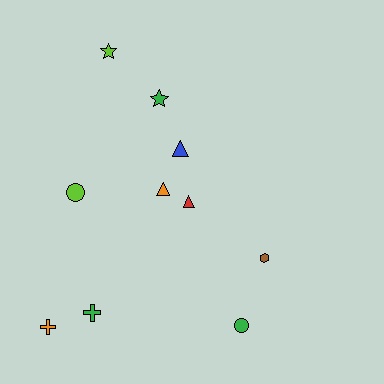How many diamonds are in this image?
There are no diamonds.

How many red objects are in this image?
There is 1 red object.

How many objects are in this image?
There are 10 objects.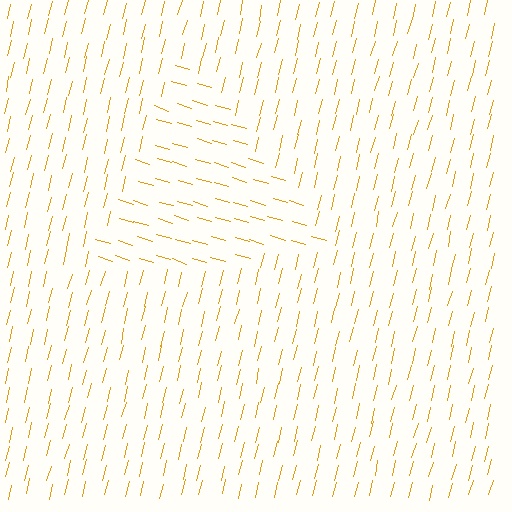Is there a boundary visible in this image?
Yes, there is a texture boundary formed by a change in line orientation.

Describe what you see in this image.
The image is filled with small orange line segments. A triangle region in the image has lines oriented differently from the surrounding lines, creating a visible texture boundary.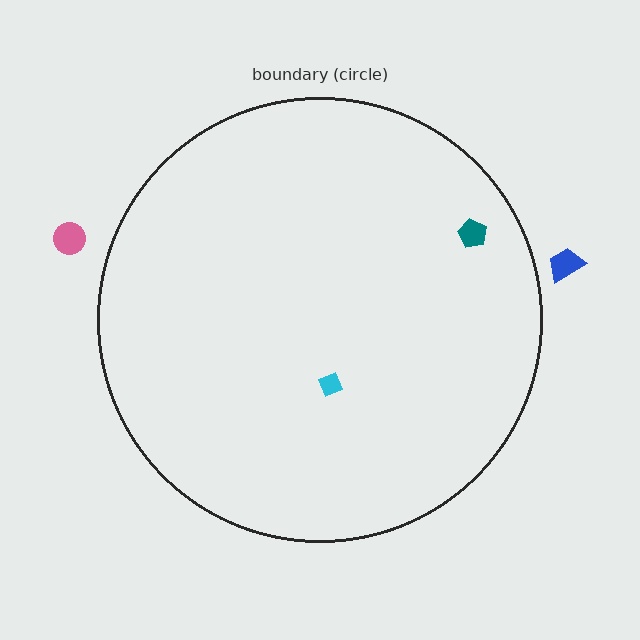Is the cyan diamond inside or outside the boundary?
Inside.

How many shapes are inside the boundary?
2 inside, 2 outside.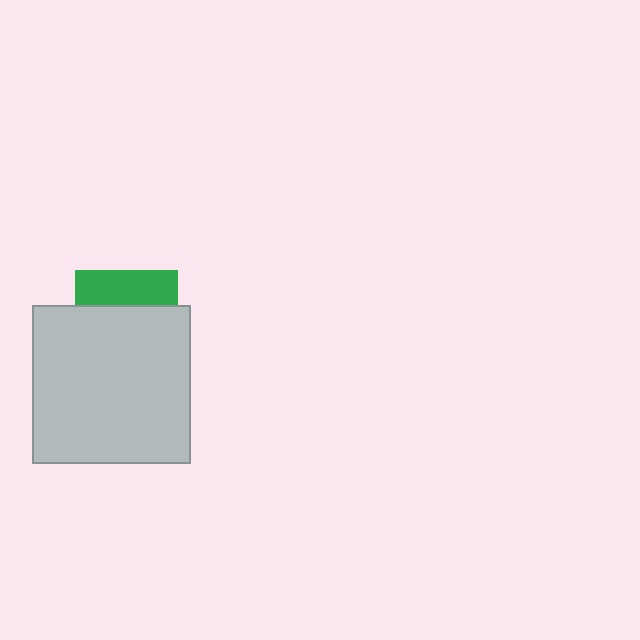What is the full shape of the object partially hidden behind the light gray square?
The partially hidden object is a green square.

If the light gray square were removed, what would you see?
You would see the complete green square.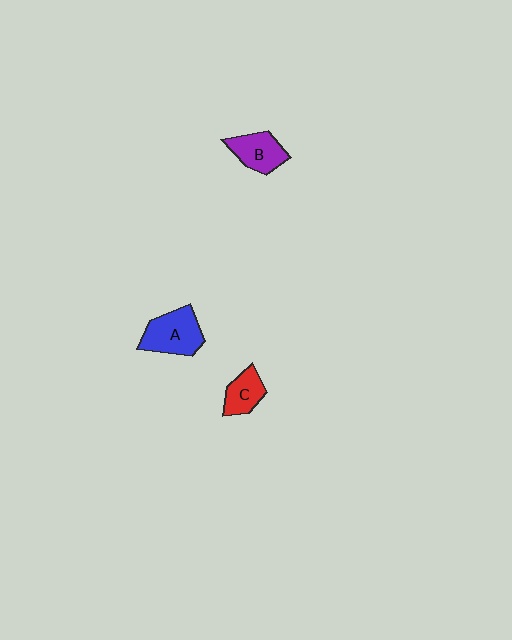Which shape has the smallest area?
Shape C (red).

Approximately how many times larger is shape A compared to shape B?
Approximately 1.3 times.